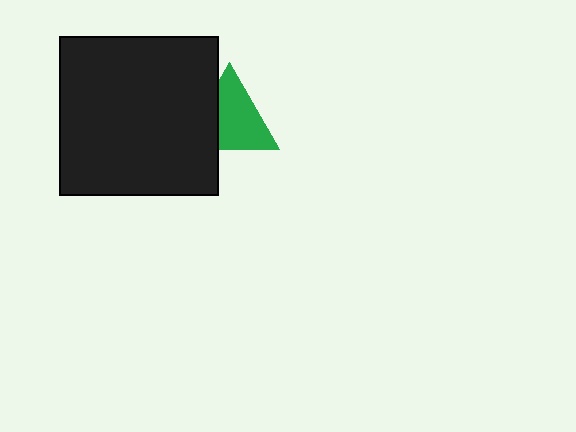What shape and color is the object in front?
The object in front is a black square.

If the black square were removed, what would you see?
You would see the complete green triangle.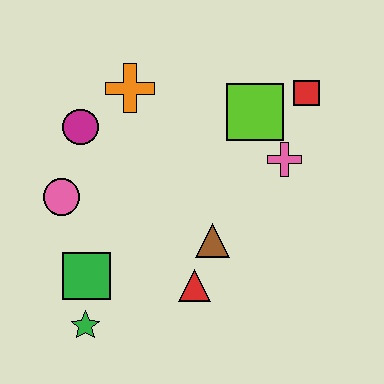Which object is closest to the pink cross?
The lime square is closest to the pink cross.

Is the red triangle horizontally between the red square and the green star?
Yes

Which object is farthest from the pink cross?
The green star is farthest from the pink cross.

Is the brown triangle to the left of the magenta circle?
No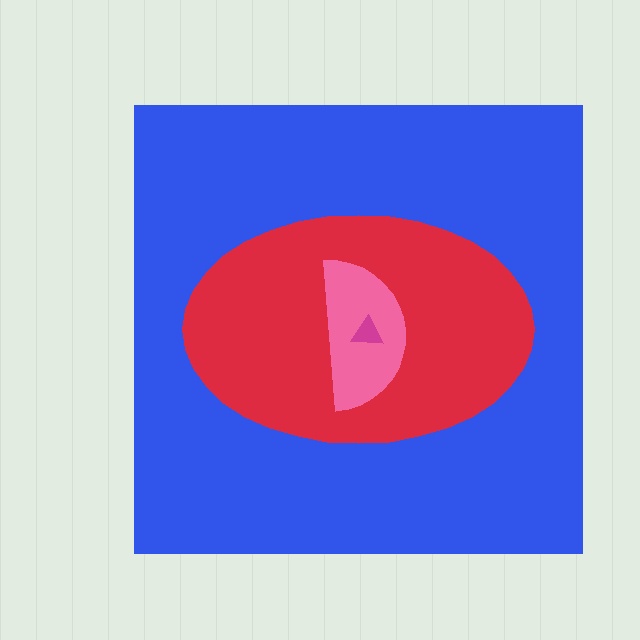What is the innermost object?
The magenta triangle.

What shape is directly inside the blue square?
The red ellipse.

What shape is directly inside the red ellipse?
The pink semicircle.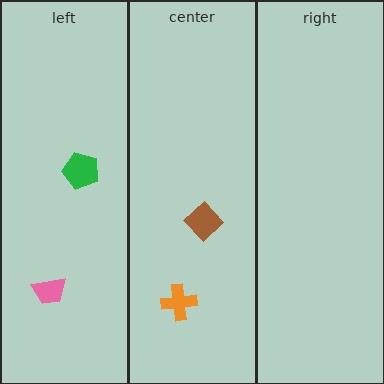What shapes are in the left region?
The green pentagon, the pink trapezoid.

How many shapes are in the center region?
2.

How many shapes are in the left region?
2.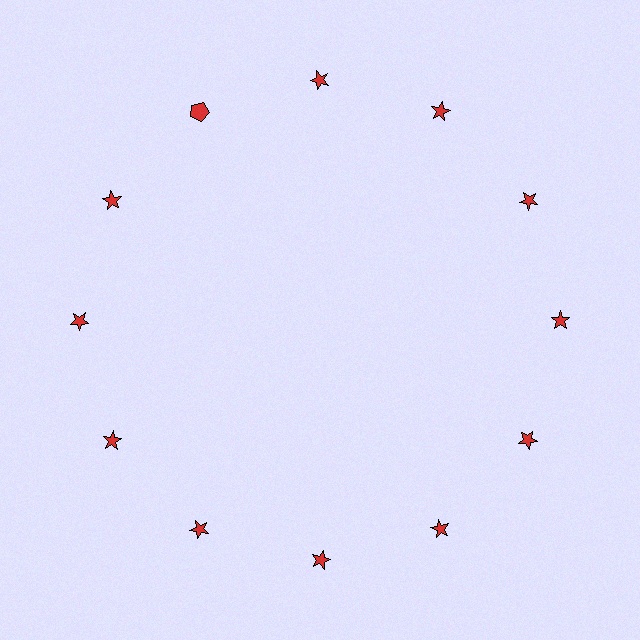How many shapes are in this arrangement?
There are 12 shapes arranged in a ring pattern.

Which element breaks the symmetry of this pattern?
The red pentagon at roughly the 11 o'clock position breaks the symmetry. All other shapes are red stars.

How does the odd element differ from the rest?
It has a different shape: pentagon instead of star.